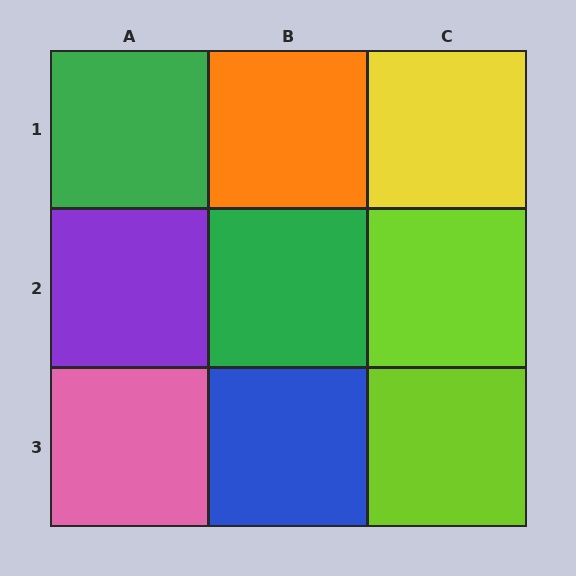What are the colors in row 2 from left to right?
Purple, green, lime.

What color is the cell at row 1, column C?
Yellow.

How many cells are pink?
1 cell is pink.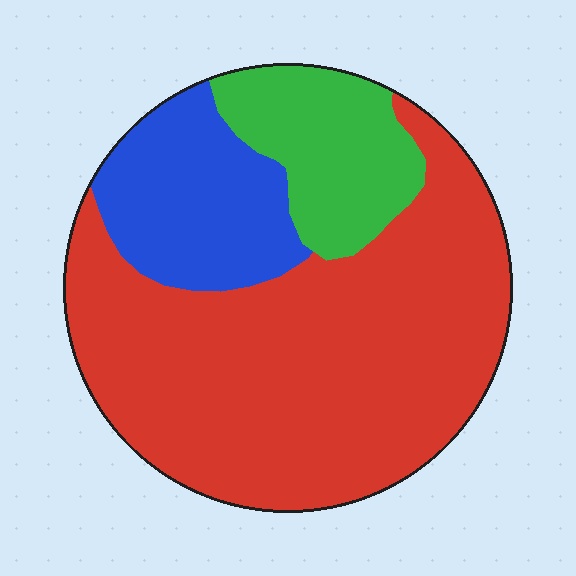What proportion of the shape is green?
Green covers 16% of the shape.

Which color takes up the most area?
Red, at roughly 65%.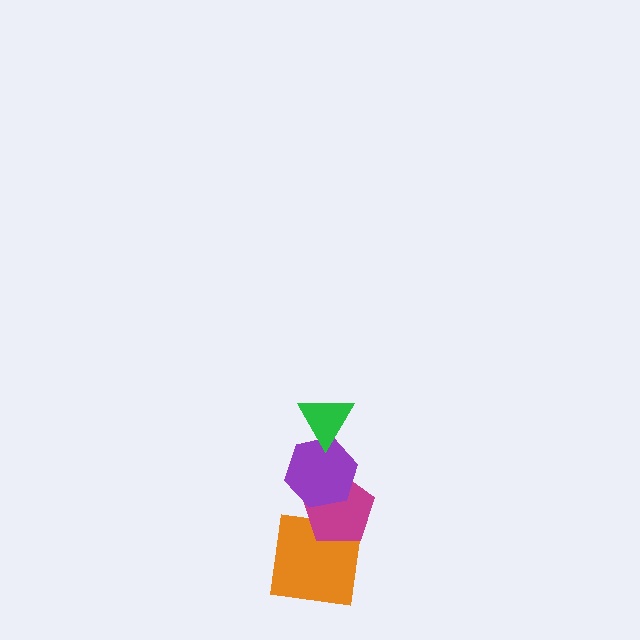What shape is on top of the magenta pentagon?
The purple hexagon is on top of the magenta pentagon.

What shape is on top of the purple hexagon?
The green triangle is on top of the purple hexagon.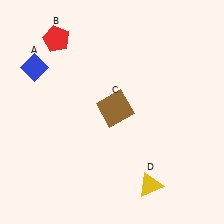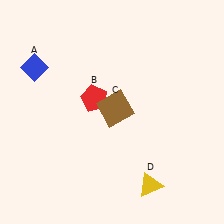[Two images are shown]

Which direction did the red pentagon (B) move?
The red pentagon (B) moved down.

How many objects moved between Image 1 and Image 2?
1 object moved between the two images.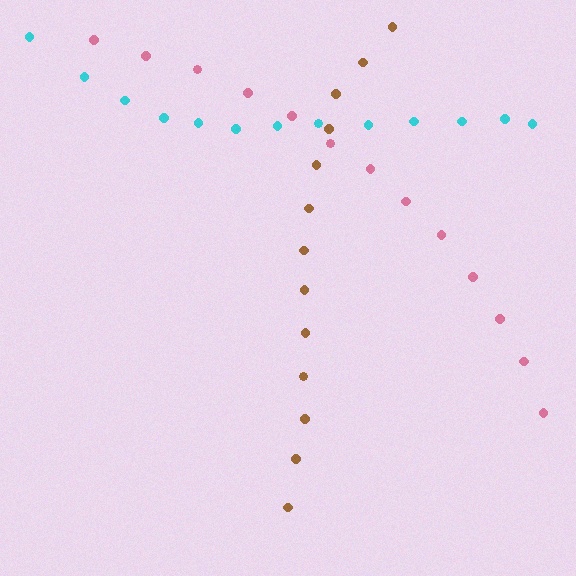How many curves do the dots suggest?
There are 3 distinct paths.